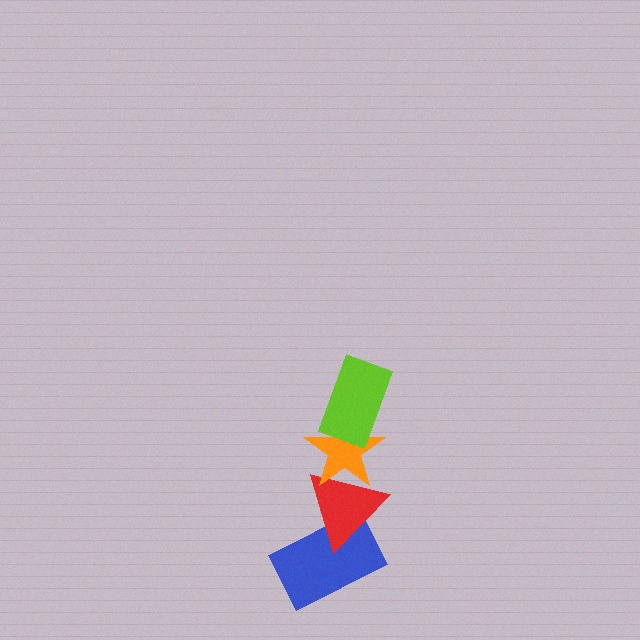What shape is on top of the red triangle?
The orange star is on top of the red triangle.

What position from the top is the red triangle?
The red triangle is 3rd from the top.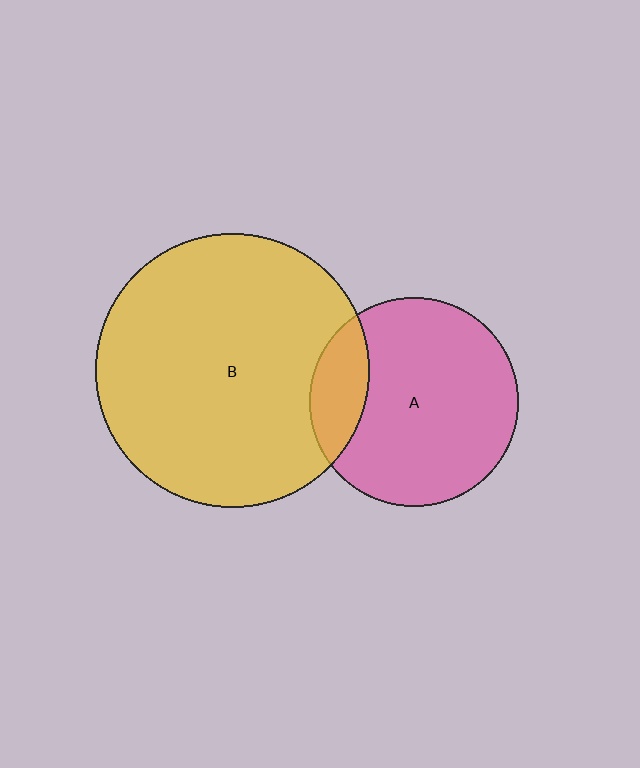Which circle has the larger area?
Circle B (yellow).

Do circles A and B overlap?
Yes.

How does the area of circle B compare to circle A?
Approximately 1.7 times.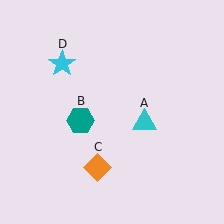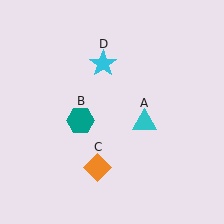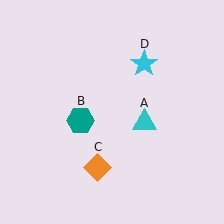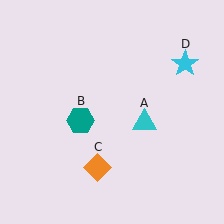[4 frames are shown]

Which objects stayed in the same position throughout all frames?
Cyan triangle (object A) and teal hexagon (object B) and orange diamond (object C) remained stationary.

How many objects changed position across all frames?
1 object changed position: cyan star (object D).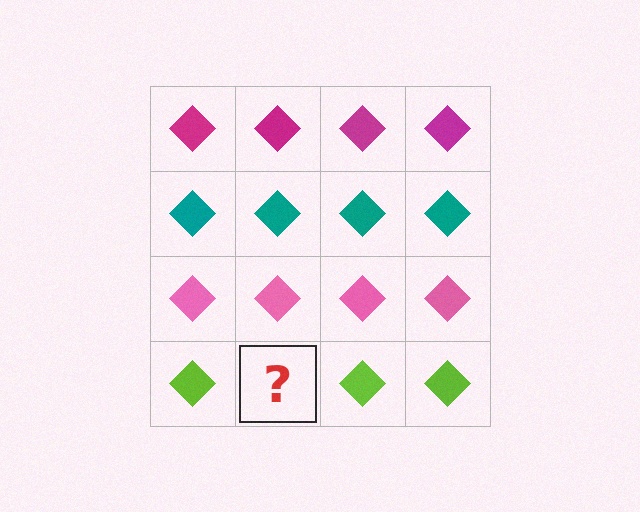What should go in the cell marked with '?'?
The missing cell should contain a lime diamond.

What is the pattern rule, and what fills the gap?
The rule is that each row has a consistent color. The gap should be filled with a lime diamond.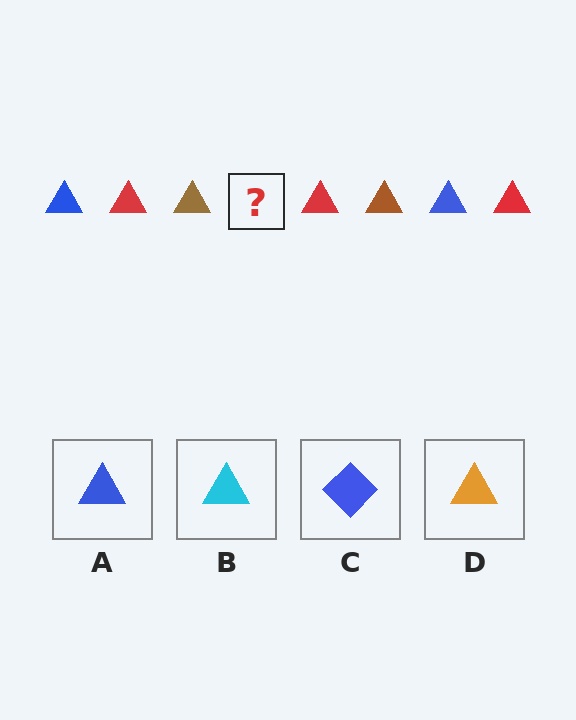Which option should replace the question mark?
Option A.